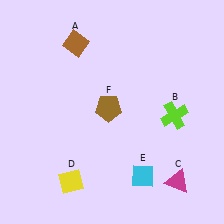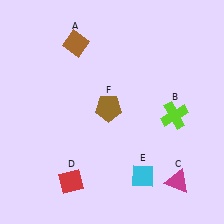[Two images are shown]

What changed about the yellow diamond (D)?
In Image 1, D is yellow. In Image 2, it changed to red.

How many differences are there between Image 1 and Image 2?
There is 1 difference between the two images.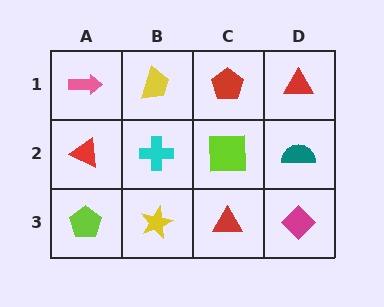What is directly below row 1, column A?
A red triangle.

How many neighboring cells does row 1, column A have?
2.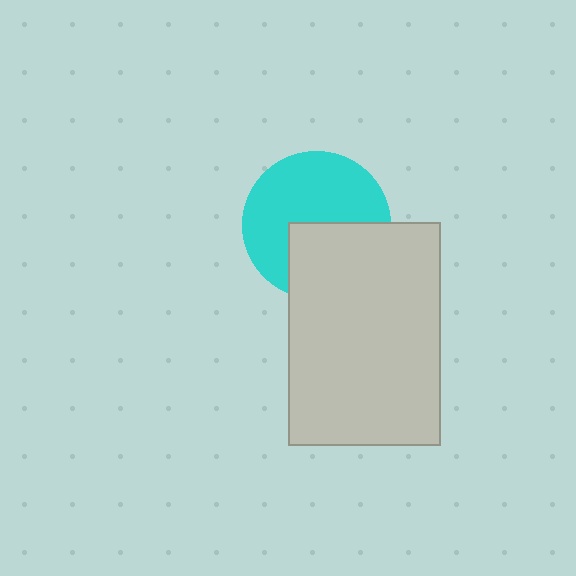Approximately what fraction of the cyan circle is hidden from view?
Roughly 39% of the cyan circle is hidden behind the light gray rectangle.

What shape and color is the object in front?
The object in front is a light gray rectangle.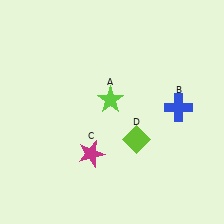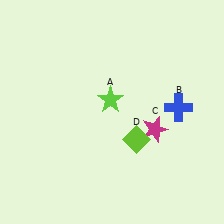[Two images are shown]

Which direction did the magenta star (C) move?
The magenta star (C) moved right.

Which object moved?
The magenta star (C) moved right.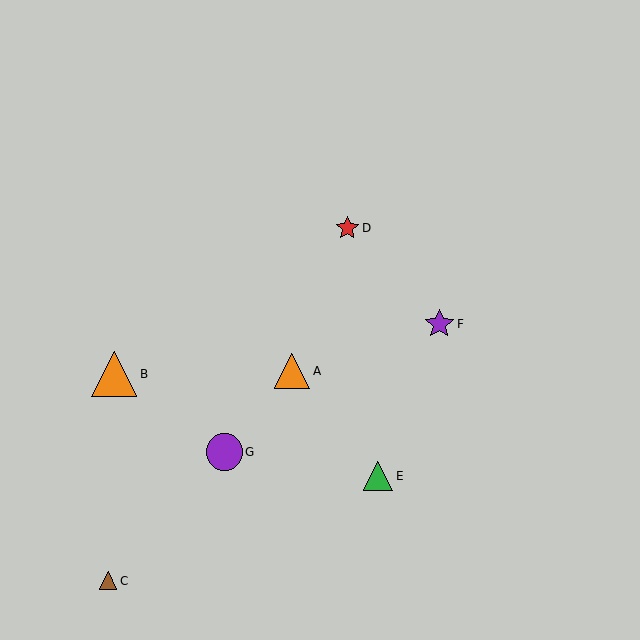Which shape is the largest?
The orange triangle (labeled B) is the largest.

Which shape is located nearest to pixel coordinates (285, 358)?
The orange triangle (labeled A) at (292, 371) is nearest to that location.